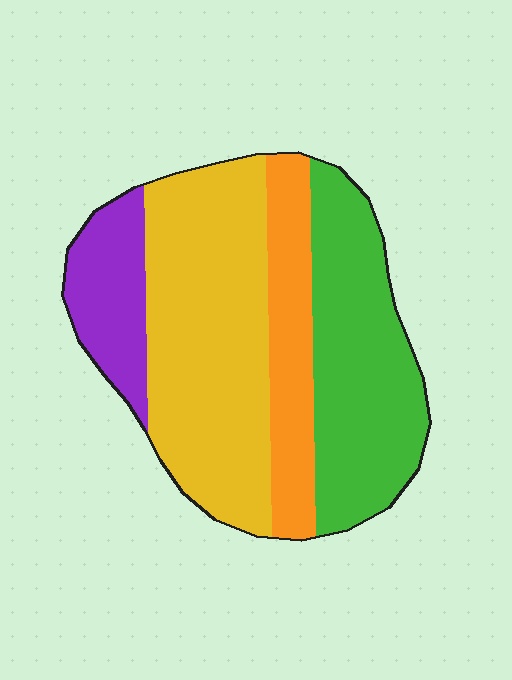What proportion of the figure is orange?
Orange takes up about one sixth (1/6) of the figure.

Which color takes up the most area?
Yellow, at roughly 40%.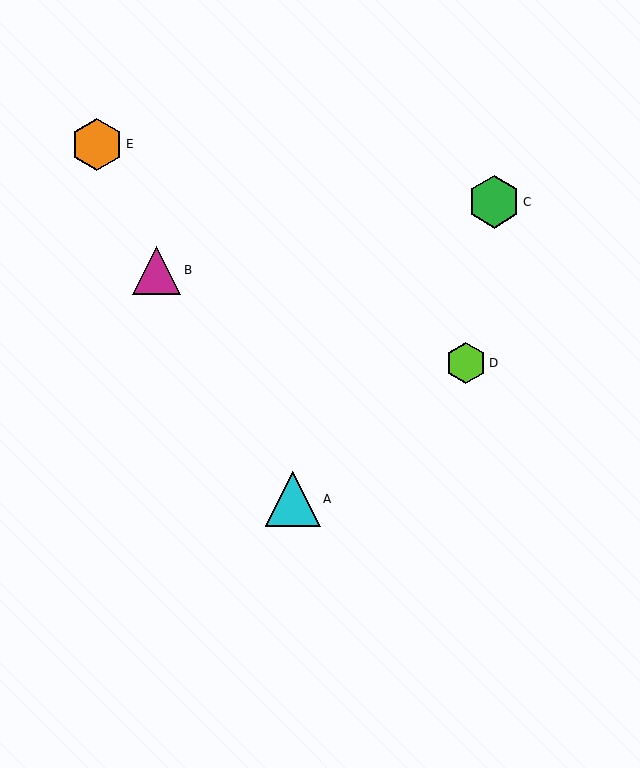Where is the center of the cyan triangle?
The center of the cyan triangle is at (293, 499).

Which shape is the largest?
The cyan triangle (labeled A) is the largest.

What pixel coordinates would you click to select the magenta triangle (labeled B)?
Click at (157, 270) to select the magenta triangle B.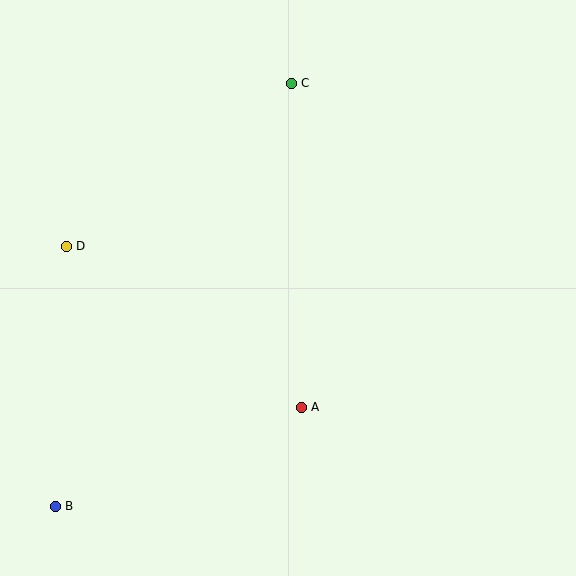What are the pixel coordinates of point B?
Point B is at (55, 506).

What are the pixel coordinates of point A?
Point A is at (301, 407).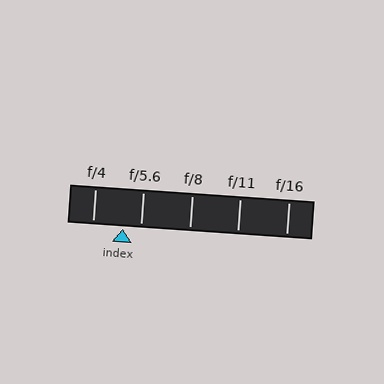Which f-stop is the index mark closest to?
The index mark is closest to f/5.6.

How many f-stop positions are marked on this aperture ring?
There are 5 f-stop positions marked.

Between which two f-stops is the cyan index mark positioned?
The index mark is between f/4 and f/5.6.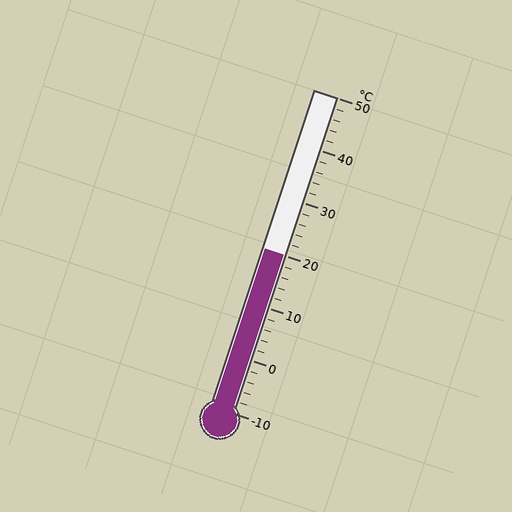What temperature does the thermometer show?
The thermometer shows approximately 20°C.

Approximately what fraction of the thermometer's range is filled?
The thermometer is filled to approximately 50% of its range.